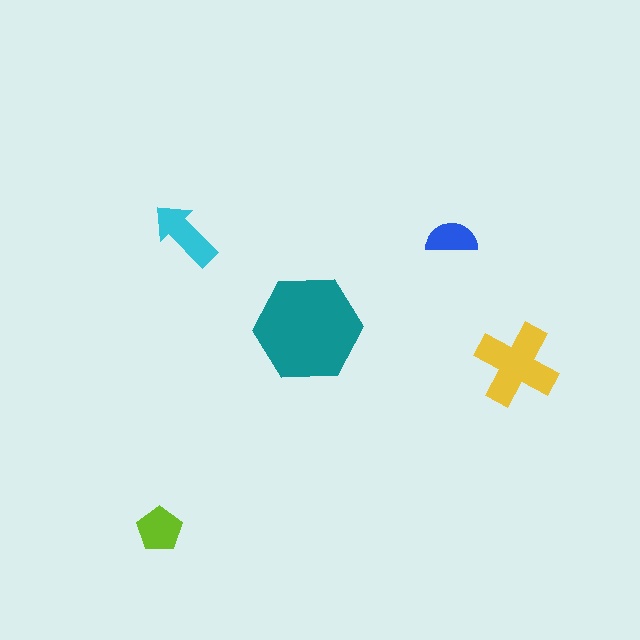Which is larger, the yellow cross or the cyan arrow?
The yellow cross.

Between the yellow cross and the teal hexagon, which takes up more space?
The teal hexagon.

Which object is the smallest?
The blue semicircle.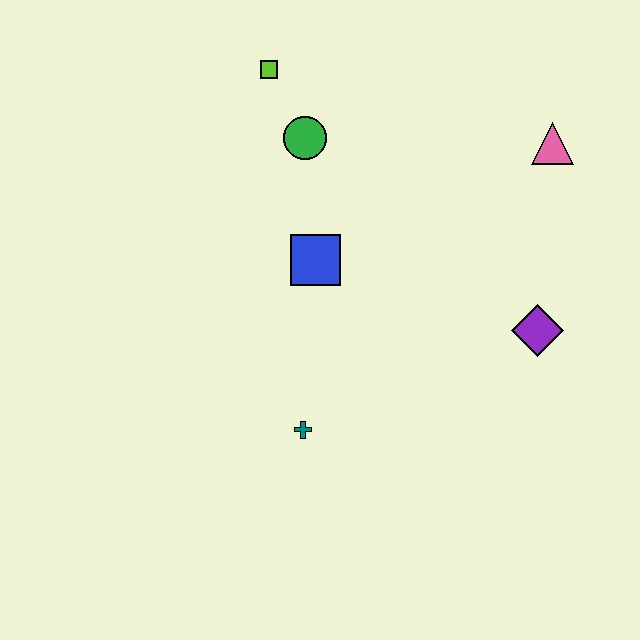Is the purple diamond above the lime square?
No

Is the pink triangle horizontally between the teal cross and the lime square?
No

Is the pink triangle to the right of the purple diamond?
Yes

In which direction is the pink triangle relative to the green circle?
The pink triangle is to the right of the green circle.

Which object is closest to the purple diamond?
The pink triangle is closest to the purple diamond.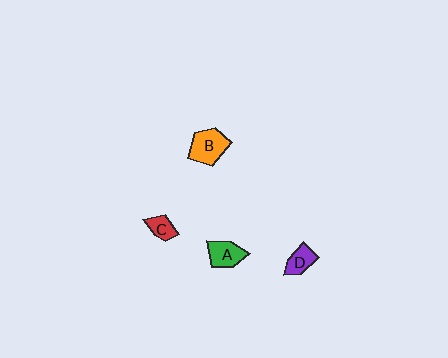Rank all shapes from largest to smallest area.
From largest to smallest: B (orange), A (green), D (purple), C (red).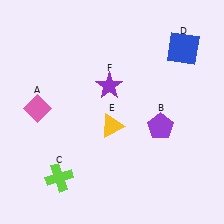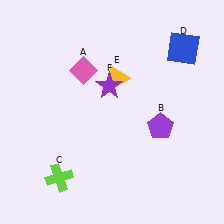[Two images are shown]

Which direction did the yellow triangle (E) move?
The yellow triangle (E) moved up.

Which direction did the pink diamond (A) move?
The pink diamond (A) moved right.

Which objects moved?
The objects that moved are: the pink diamond (A), the yellow triangle (E).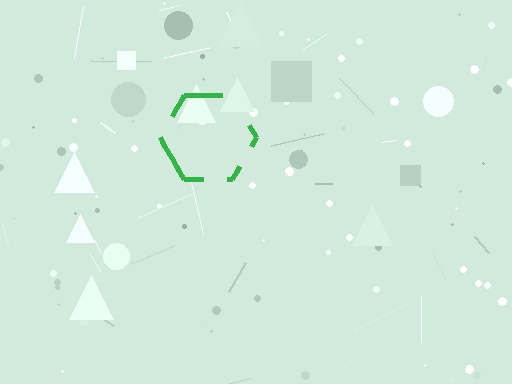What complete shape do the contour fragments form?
The contour fragments form a hexagon.